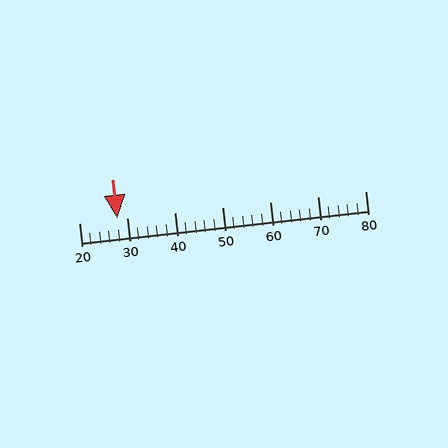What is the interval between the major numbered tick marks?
The major tick marks are spaced 10 units apart.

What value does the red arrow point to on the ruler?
The red arrow points to approximately 28.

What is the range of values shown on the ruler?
The ruler shows values from 20 to 80.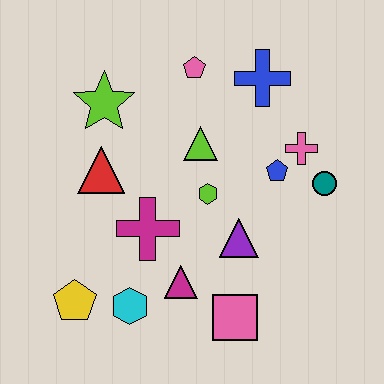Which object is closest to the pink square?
The magenta triangle is closest to the pink square.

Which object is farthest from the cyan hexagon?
The blue cross is farthest from the cyan hexagon.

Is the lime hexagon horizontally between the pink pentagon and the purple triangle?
Yes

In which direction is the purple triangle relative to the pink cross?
The purple triangle is below the pink cross.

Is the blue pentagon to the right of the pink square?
Yes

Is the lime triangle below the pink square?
No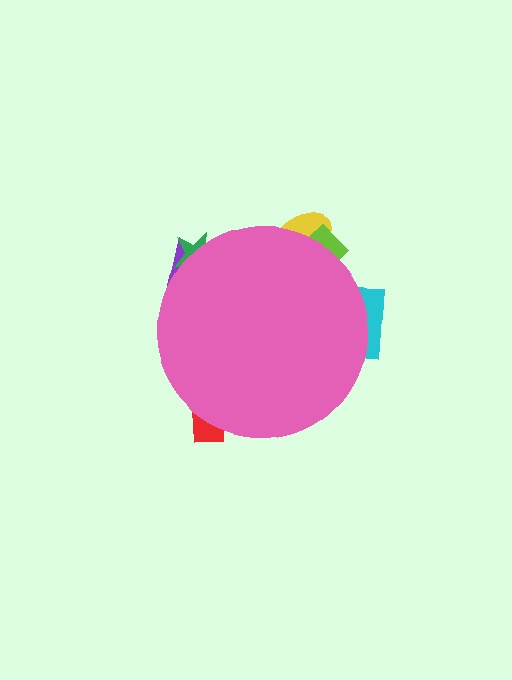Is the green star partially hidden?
Yes, the green star is partially hidden behind the pink circle.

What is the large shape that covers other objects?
A pink circle.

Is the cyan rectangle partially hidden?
Yes, the cyan rectangle is partially hidden behind the pink circle.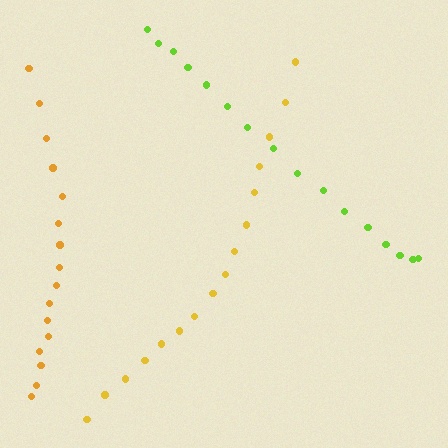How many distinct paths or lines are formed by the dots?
There are 3 distinct paths.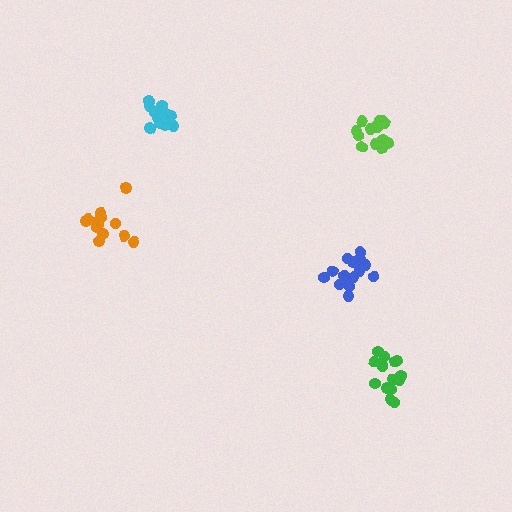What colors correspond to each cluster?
The clusters are colored: blue, cyan, orange, green, lime.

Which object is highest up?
The cyan cluster is topmost.